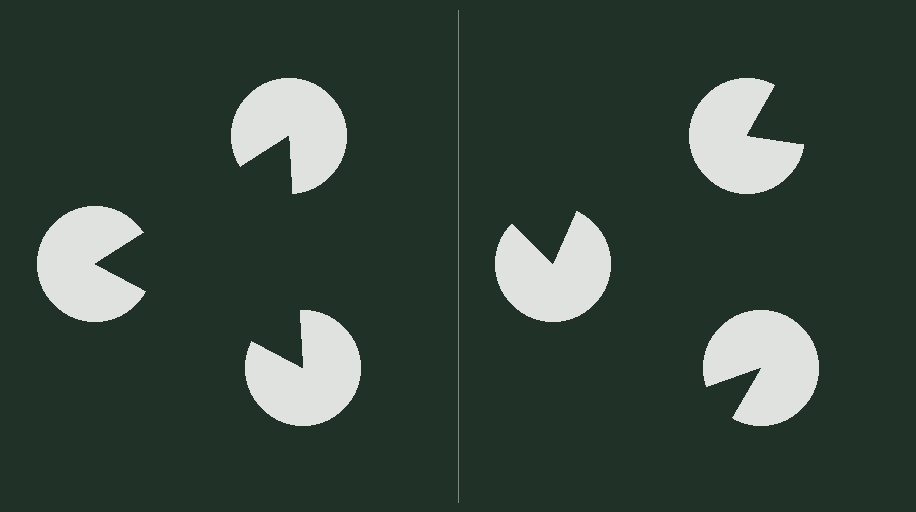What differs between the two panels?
The pac-man discs are positioned identically on both sides; only the wedge orientations differ. On the left they align to a triangle; on the right they are misaligned.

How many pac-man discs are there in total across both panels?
6 — 3 on each side.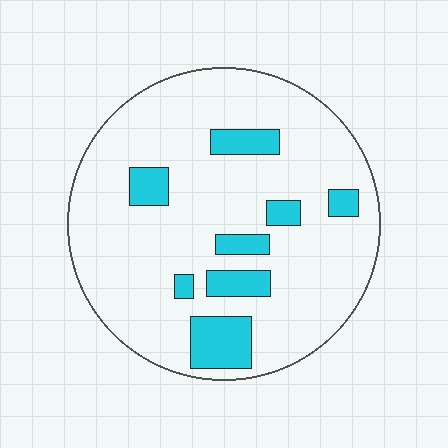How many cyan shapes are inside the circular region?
8.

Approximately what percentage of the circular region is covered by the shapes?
Approximately 15%.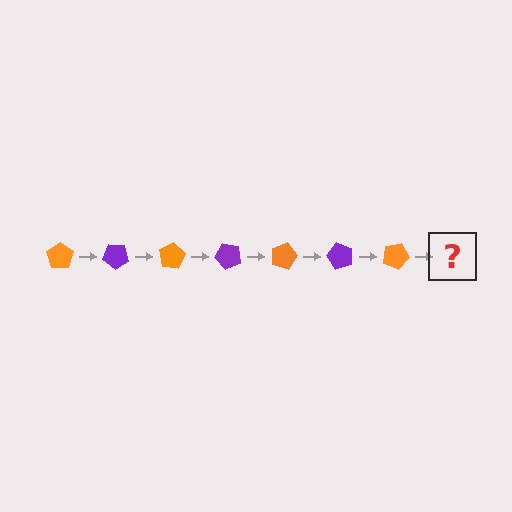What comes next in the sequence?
The next element should be a purple pentagon, rotated 280 degrees from the start.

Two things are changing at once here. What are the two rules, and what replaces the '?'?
The two rules are that it rotates 40 degrees each step and the color cycles through orange and purple. The '?' should be a purple pentagon, rotated 280 degrees from the start.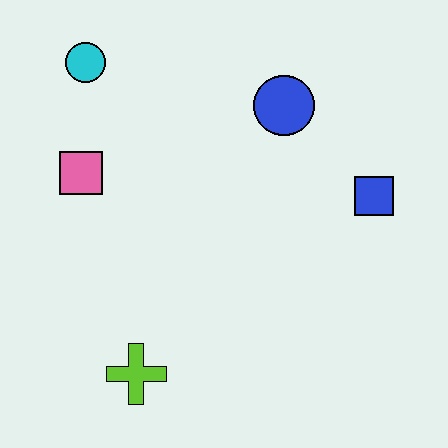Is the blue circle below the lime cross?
No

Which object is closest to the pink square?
The cyan circle is closest to the pink square.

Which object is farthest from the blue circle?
The lime cross is farthest from the blue circle.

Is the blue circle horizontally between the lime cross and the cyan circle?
No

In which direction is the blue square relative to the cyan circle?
The blue square is to the right of the cyan circle.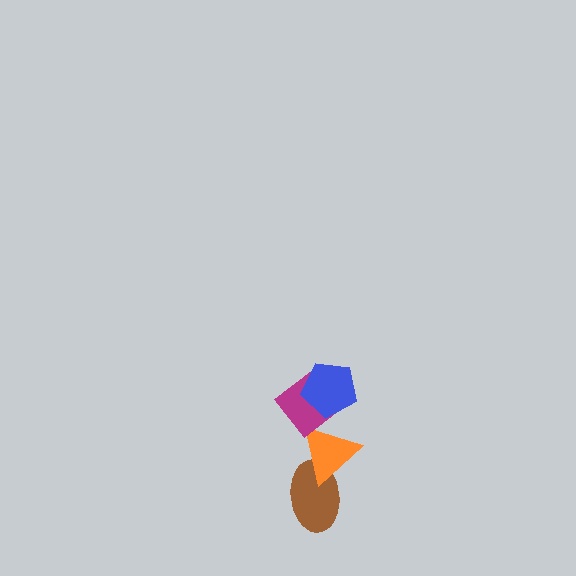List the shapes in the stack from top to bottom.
From top to bottom: the blue pentagon, the magenta diamond, the orange triangle, the brown ellipse.